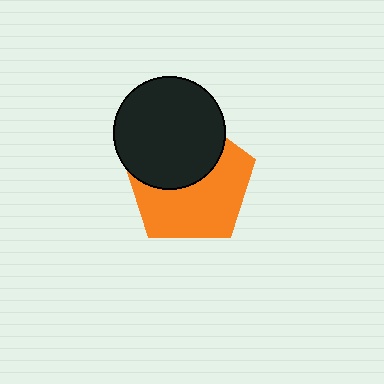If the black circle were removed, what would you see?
You would see the complete orange pentagon.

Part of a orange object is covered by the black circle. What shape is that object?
It is a pentagon.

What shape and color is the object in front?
The object in front is a black circle.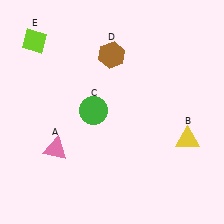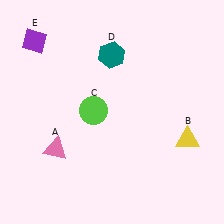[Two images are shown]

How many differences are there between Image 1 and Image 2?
There are 3 differences between the two images.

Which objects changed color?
C changed from green to lime. D changed from brown to teal. E changed from lime to purple.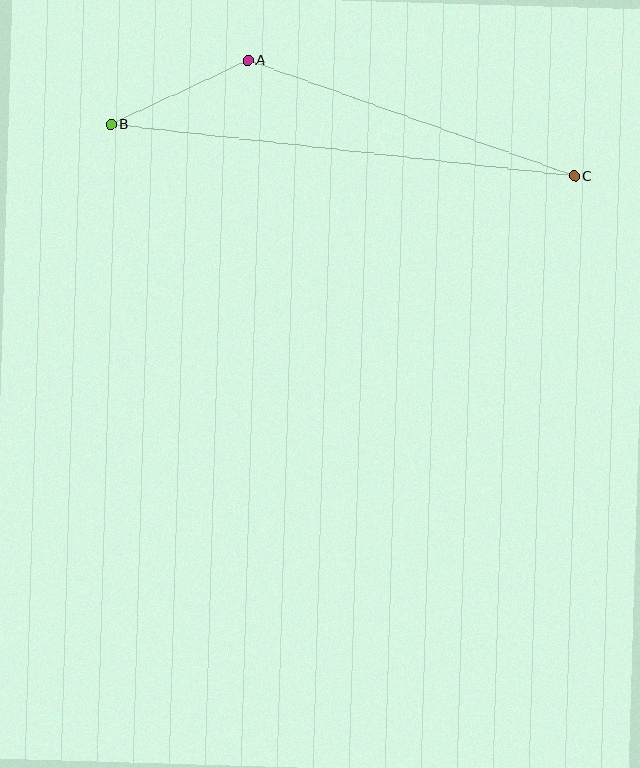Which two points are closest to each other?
Points A and B are closest to each other.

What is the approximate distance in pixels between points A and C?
The distance between A and C is approximately 347 pixels.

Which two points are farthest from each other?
Points B and C are farthest from each other.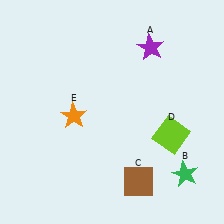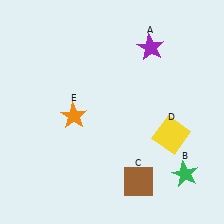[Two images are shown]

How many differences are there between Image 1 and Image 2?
There is 1 difference between the two images.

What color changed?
The square (D) changed from lime in Image 1 to yellow in Image 2.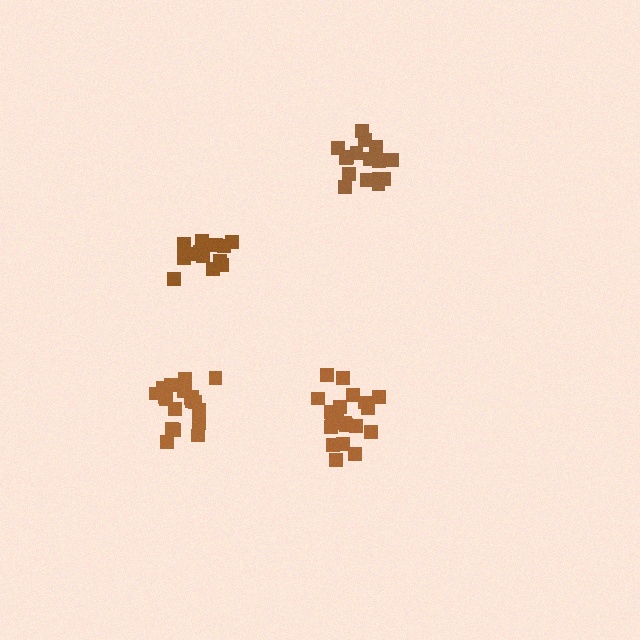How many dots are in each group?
Group 1: 20 dots, Group 2: 20 dots, Group 3: 15 dots, Group 4: 17 dots (72 total).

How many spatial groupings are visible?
There are 4 spatial groupings.